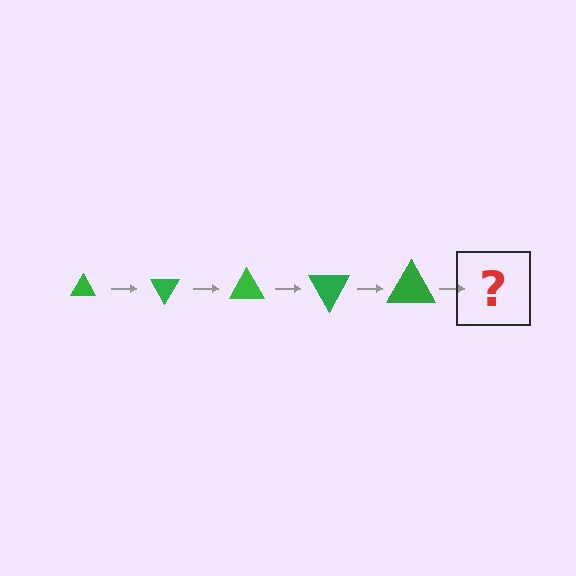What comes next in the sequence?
The next element should be a triangle, larger than the previous one and rotated 300 degrees from the start.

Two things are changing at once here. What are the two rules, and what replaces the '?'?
The two rules are that the triangle grows larger each step and it rotates 60 degrees each step. The '?' should be a triangle, larger than the previous one and rotated 300 degrees from the start.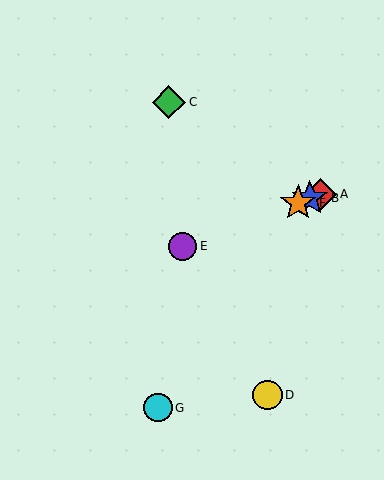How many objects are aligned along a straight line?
4 objects (A, B, E, F) are aligned along a straight line.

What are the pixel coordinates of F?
Object F is at (298, 203).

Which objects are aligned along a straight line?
Objects A, B, E, F are aligned along a straight line.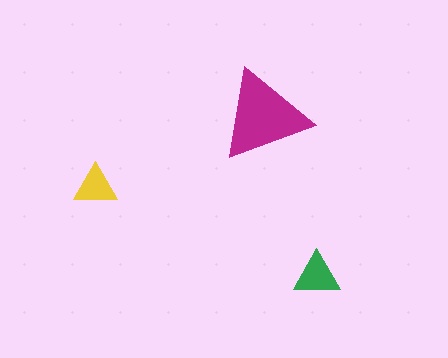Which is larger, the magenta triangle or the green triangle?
The magenta one.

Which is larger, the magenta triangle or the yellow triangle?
The magenta one.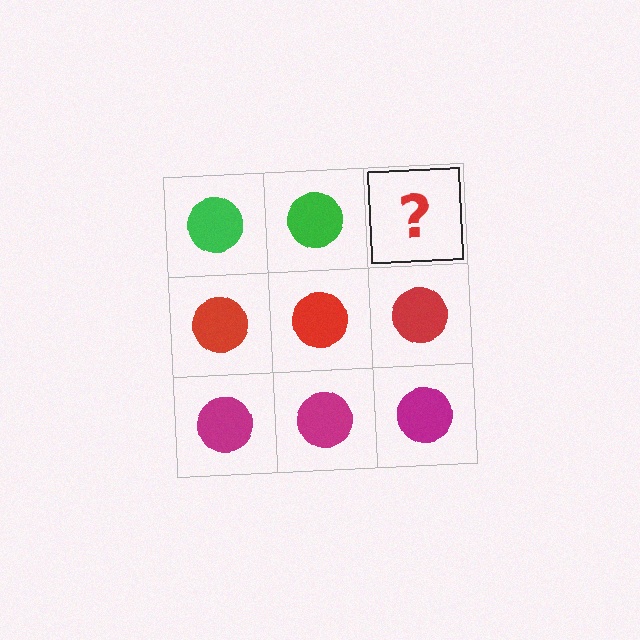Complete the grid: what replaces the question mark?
The question mark should be replaced with a green circle.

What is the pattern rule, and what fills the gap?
The rule is that each row has a consistent color. The gap should be filled with a green circle.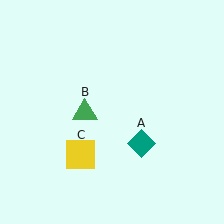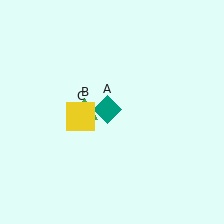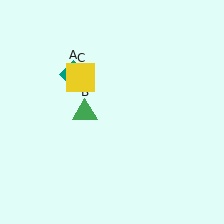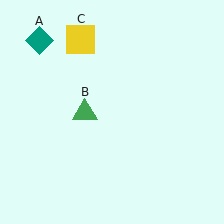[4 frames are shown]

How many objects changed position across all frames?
2 objects changed position: teal diamond (object A), yellow square (object C).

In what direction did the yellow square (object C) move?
The yellow square (object C) moved up.